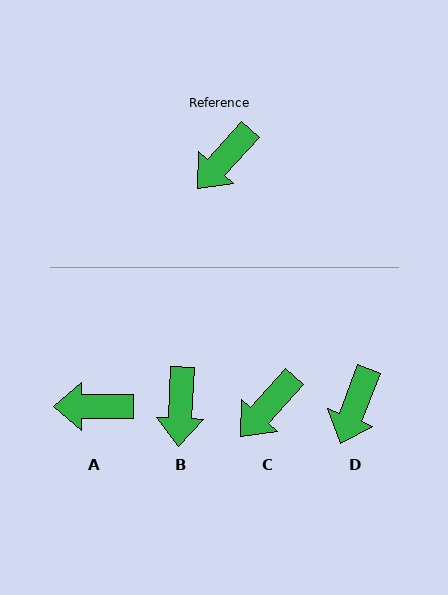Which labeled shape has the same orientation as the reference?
C.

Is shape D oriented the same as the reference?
No, it is off by about 21 degrees.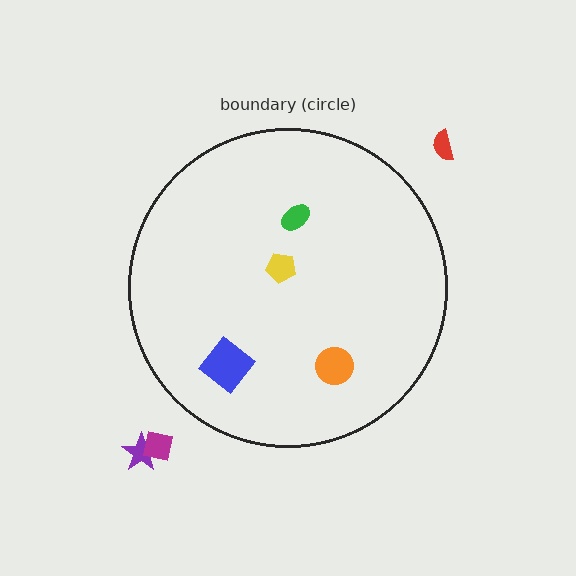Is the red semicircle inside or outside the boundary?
Outside.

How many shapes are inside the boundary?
4 inside, 3 outside.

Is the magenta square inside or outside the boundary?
Outside.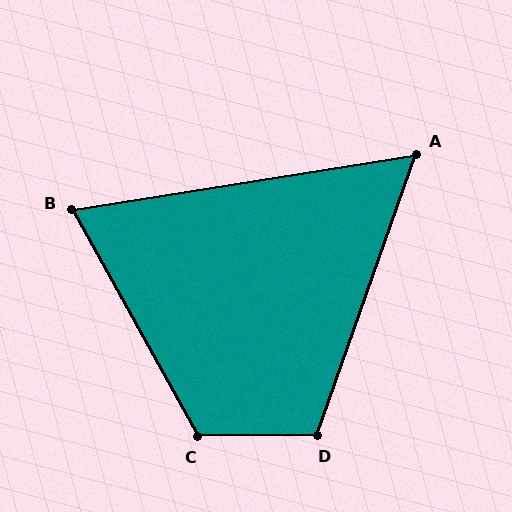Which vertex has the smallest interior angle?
A, at approximately 61 degrees.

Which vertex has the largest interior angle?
C, at approximately 119 degrees.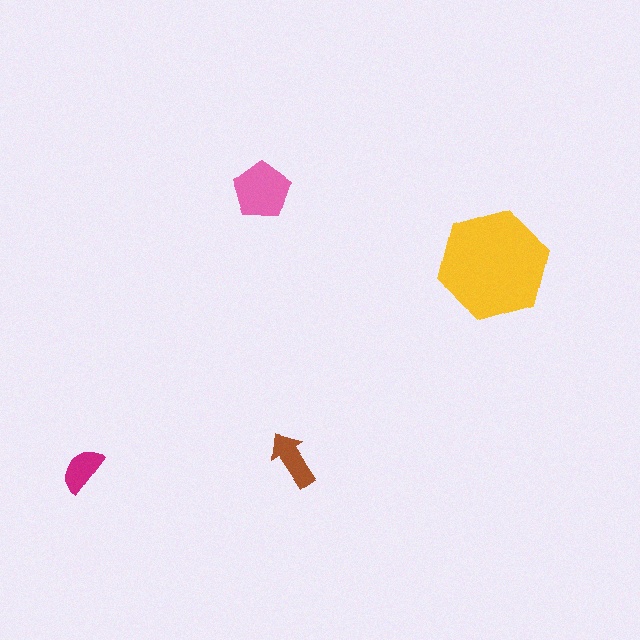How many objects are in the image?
There are 4 objects in the image.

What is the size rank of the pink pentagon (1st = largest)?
2nd.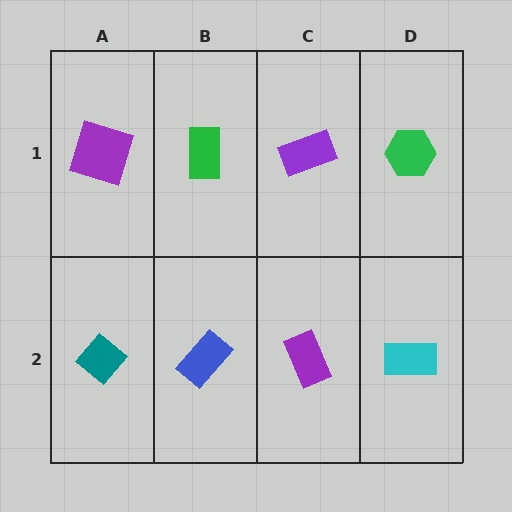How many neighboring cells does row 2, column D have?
2.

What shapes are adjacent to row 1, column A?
A teal diamond (row 2, column A), a green rectangle (row 1, column B).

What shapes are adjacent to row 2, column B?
A green rectangle (row 1, column B), a teal diamond (row 2, column A), a purple rectangle (row 2, column C).